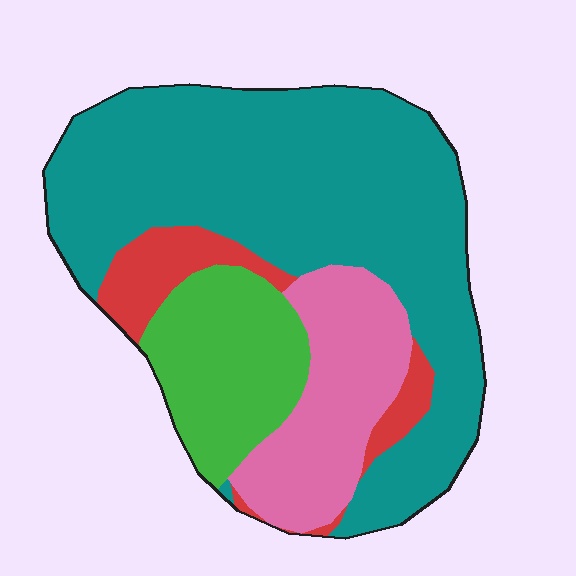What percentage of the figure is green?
Green takes up about one sixth (1/6) of the figure.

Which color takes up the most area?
Teal, at roughly 55%.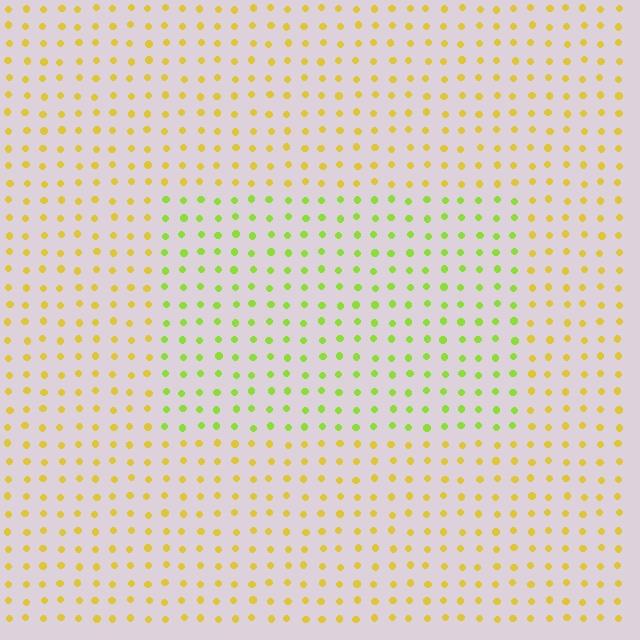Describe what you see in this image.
The image is filled with small yellow elements in a uniform arrangement. A rectangle-shaped region is visible where the elements are tinted to a slightly different hue, forming a subtle color boundary.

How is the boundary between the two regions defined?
The boundary is defined purely by a slight shift in hue (about 38 degrees). Spacing, size, and orientation are identical on both sides.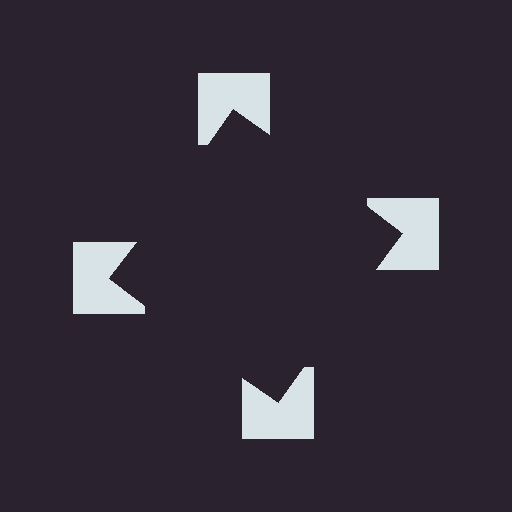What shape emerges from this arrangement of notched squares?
An illusory square — its edges are inferred from the aligned wedge cuts in the notched squares, not physically drawn.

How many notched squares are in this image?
There are 4 — one at each vertex of the illusory square.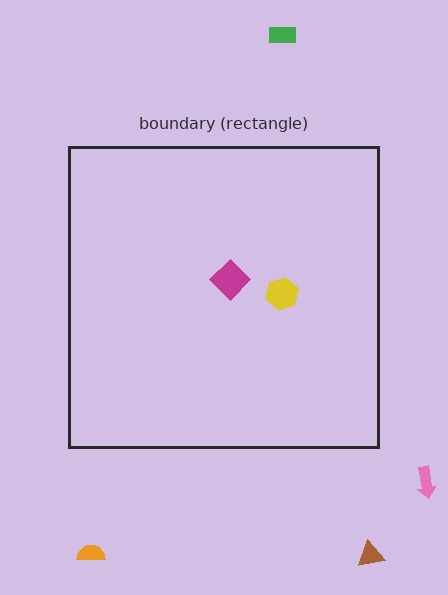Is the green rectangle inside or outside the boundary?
Outside.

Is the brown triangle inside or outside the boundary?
Outside.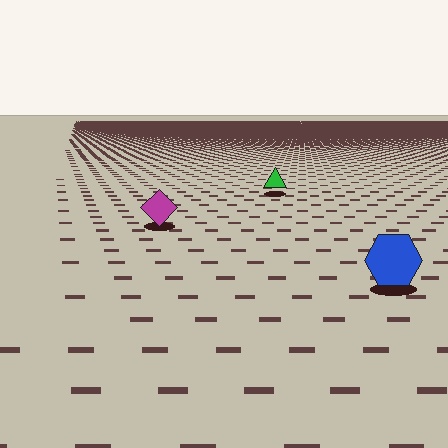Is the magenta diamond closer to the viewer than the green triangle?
Yes. The magenta diamond is closer — you can tell from the texture gradient: the ground texture is coarser near it.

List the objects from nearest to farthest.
From nearest to farthest: the blue hexagon, the magenta diamond, the green triangle.